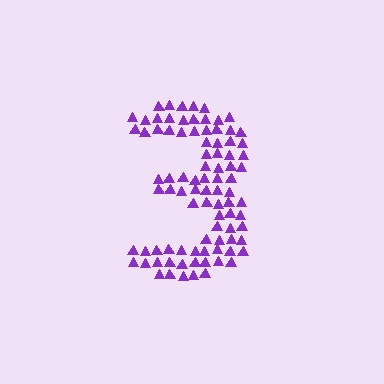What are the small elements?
The small elements are triangles.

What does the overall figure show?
The overall figure shows the digit 3.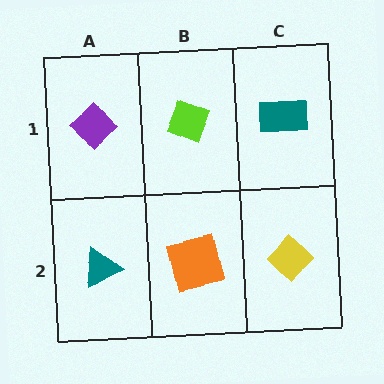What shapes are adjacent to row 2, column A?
A purple diamond (row 1, column A), an orange square (row 2, column B).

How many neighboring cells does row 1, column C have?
2.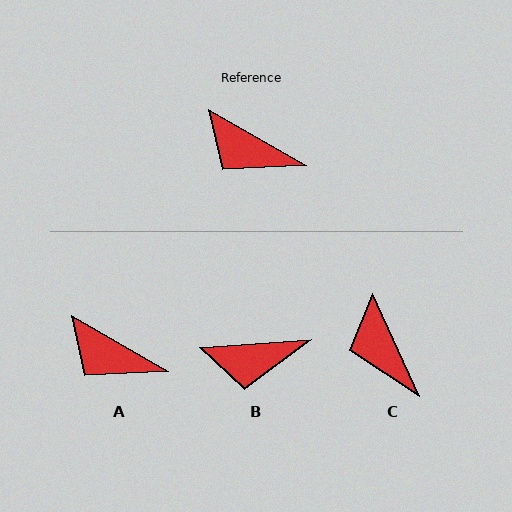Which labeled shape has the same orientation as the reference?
A.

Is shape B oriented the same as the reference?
No, it is off by about 34 degrees.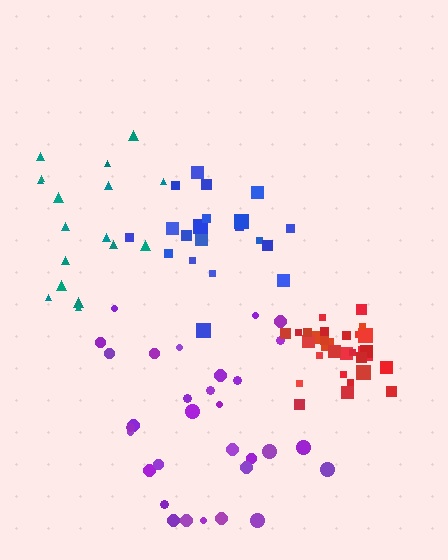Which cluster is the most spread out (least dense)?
Teal.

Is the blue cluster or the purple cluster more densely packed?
Blue.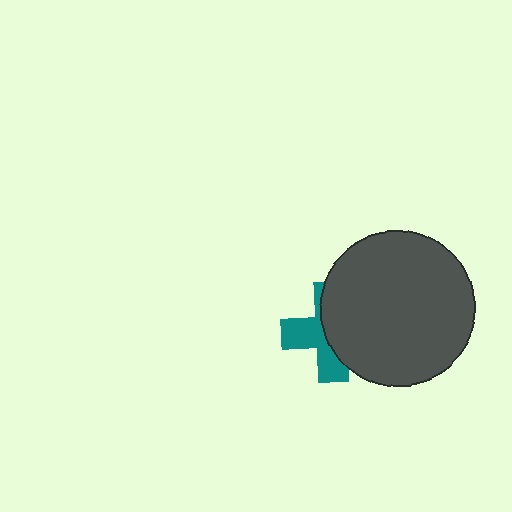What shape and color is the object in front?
The object in front is a dark gray circle.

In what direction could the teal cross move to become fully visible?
The teal cross could move left. That would shift it out from behind the dark gray circle entirely.